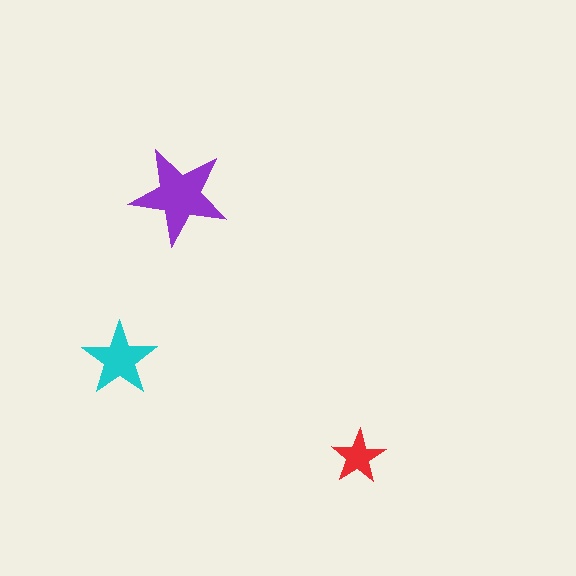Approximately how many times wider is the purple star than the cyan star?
About 1.5 times wider.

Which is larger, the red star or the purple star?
The purple one.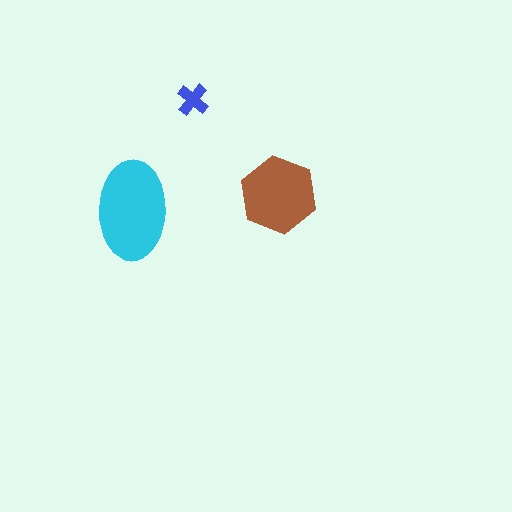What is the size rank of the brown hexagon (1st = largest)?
2nd.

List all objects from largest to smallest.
The cyan ellipse, the brown hexagon, the blue cross.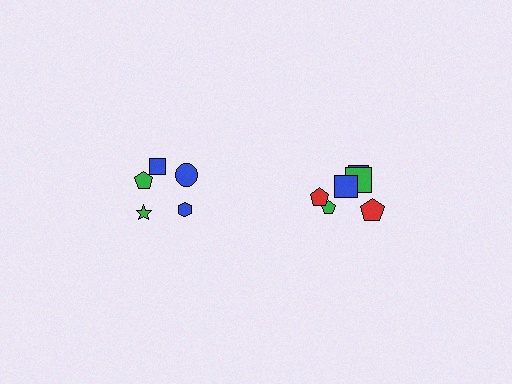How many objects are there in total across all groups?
There are 12 objects.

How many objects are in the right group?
There are 7 objects.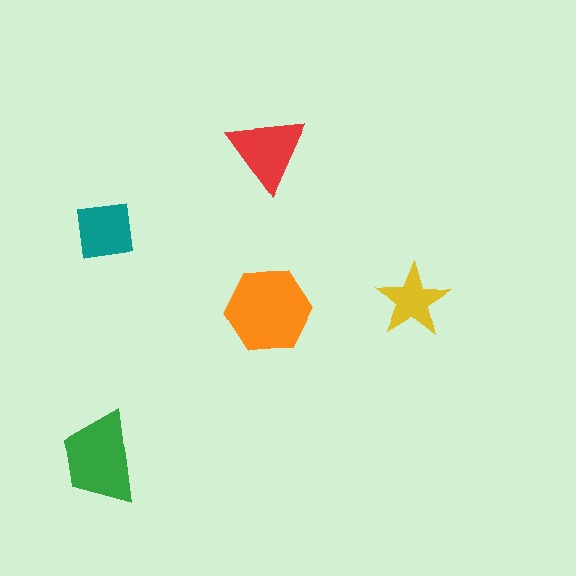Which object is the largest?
The orange hexagon.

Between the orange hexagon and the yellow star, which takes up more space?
The orange hexagon.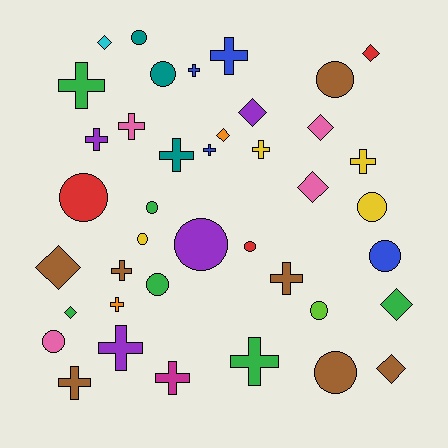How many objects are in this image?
There are 40 objects.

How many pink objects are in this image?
There are 4 pink objects.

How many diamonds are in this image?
There are 10 diamonds.